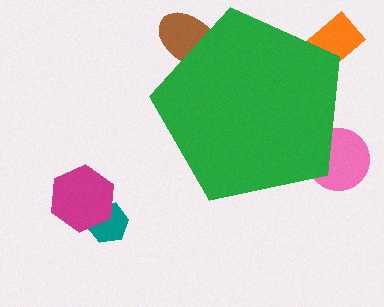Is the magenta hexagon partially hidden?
No, the magenta hexagon is fully visible.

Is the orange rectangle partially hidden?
Yes, the orange rectangle is partially hidden behind the green pentagon.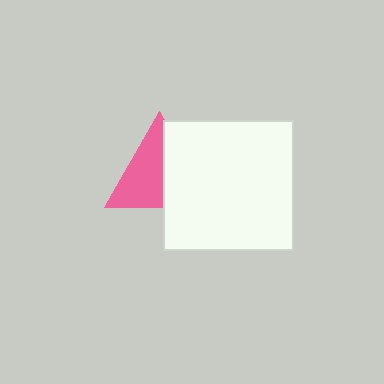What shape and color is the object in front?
The object in front is a white square.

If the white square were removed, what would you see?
You would see the complete pink triangle.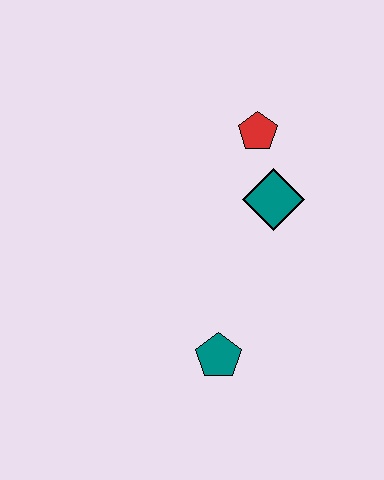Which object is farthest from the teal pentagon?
The red pentagon is farthest from the teal pentagon.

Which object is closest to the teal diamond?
The red pentagon is closest to the teal diamond.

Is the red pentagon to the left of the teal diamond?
Yes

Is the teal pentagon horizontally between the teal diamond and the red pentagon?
No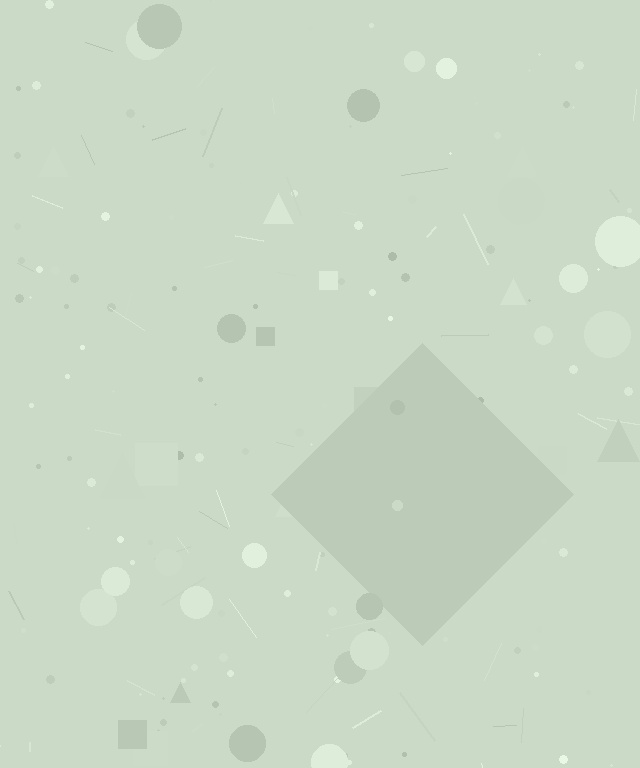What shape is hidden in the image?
A diamond is hidden in the image.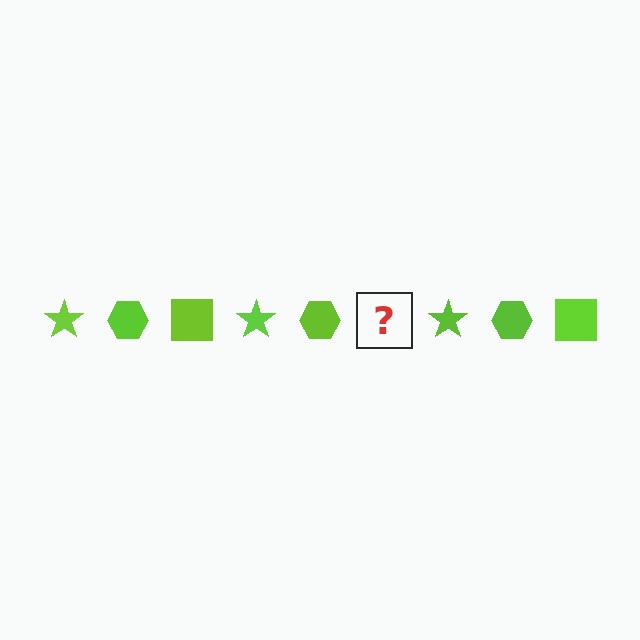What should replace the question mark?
The question mark should be replaced with a lime square.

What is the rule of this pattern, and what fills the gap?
The rule is that the pattern cycles through star, hexagon, square shapes in lime. The gap should be filled with a lime square.